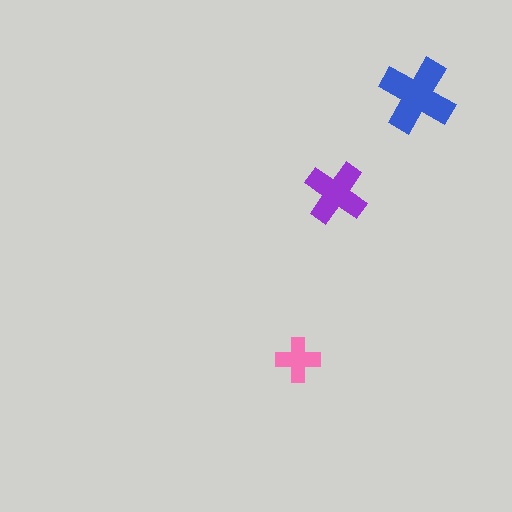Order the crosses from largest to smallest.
the blue one, the purple one, the pink one.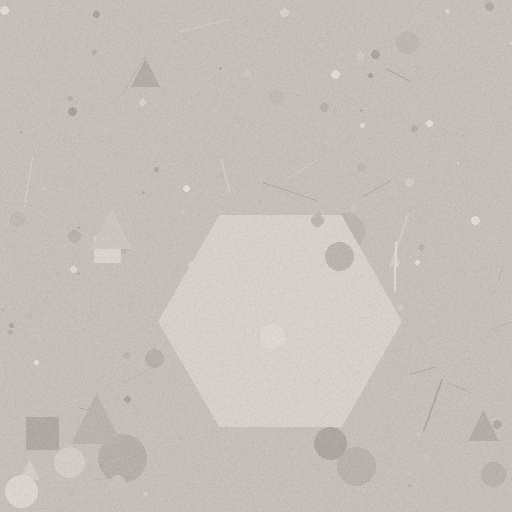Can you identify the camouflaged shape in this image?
The camouflaged shape is a hexagon.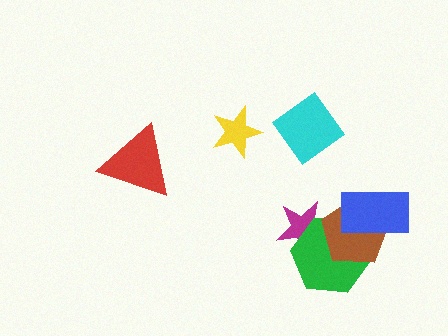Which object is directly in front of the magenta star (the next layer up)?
The green hexagon is directly in front of the magenta star.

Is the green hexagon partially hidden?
Yes, it is partially covered by another shape.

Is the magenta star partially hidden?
Yes, it is partially covered by another shape.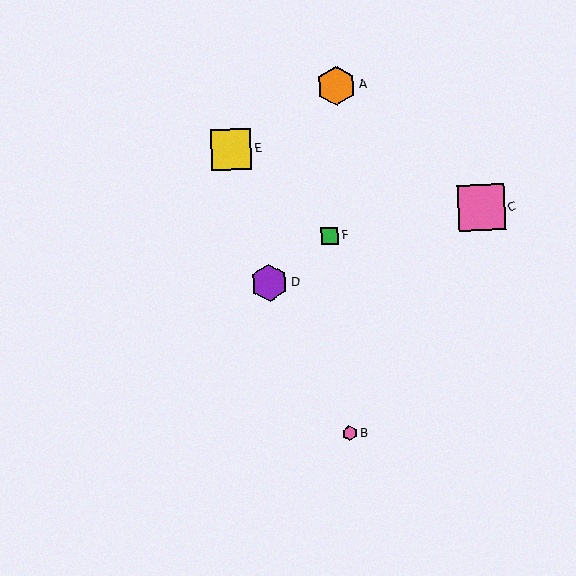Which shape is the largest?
The pink square (labeled C) is the largest.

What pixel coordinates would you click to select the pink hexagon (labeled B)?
Click at (350, 433) to select the pink hexagon B.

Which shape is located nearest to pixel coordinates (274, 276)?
The purple hexagon (labeled D) at (269, 283) is nearest to that location.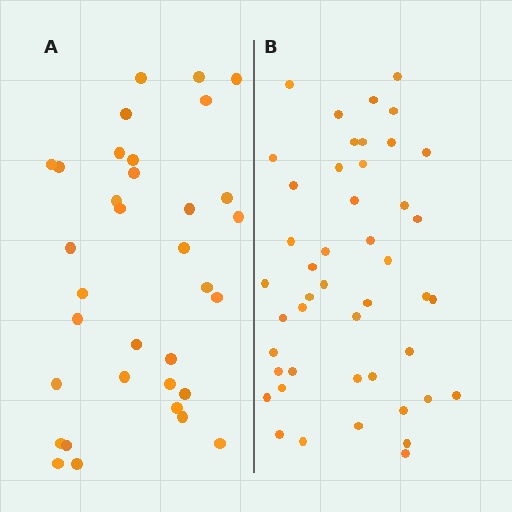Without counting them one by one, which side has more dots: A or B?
Region B (the right region) has more dots.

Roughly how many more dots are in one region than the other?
Region B has roughly 12 or so more dots than region A.